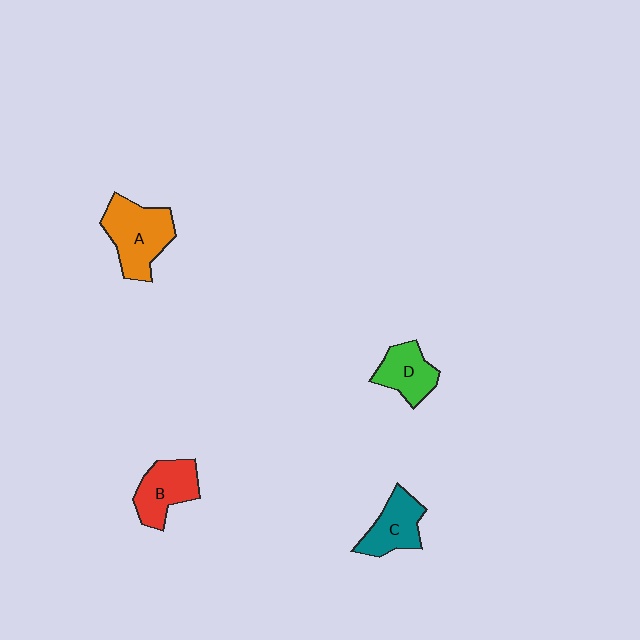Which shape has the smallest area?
Shape D (green).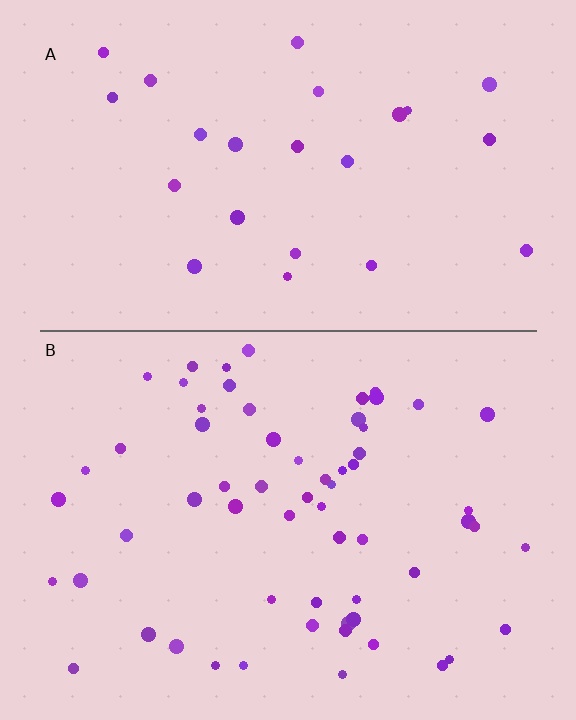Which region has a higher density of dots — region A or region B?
B (the bottom).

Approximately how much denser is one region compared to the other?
Approximately 2.5× — region B over region A.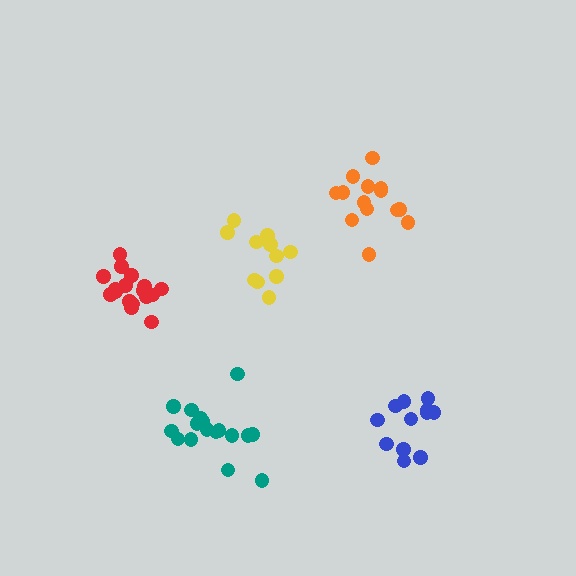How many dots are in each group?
Group 1: 11 dots, Group 2: 14 dots, Group 3: 17 dots, Group 4: 12 dots, Group 5: 17 dots (71 total).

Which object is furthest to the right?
The blue cluster is rightmost.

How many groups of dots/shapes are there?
There are 5 groups.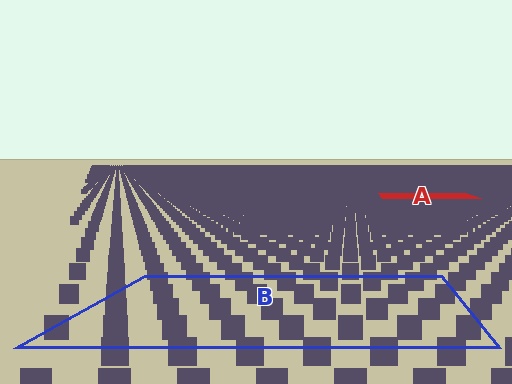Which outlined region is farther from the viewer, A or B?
Region A is farther from the viewer — the texture elements inside it appear smaller and more densely packed.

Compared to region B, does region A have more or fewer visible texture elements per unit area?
Region A has more texture elements per unit area — they are packed more densely because it is farther away.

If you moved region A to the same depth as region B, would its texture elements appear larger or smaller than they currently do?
They would appear larger. At a closer depth, the same texture elements are projected at a bigger on-screen size.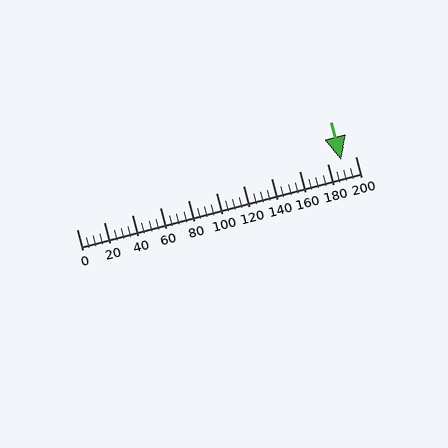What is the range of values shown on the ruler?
The ruler shows values from 0 to 200.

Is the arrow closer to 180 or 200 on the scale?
The arrow is closer to 200.